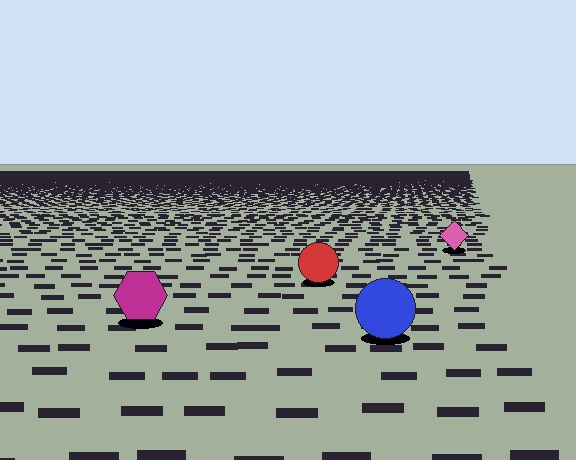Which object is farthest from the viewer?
The pink diamond is farthest from the viewer. It appears smaller and the ground texture around it is denser.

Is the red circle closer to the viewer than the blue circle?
No. The blue circle is closer — you can tell from the texture gradient: the ground texture is coarser near it.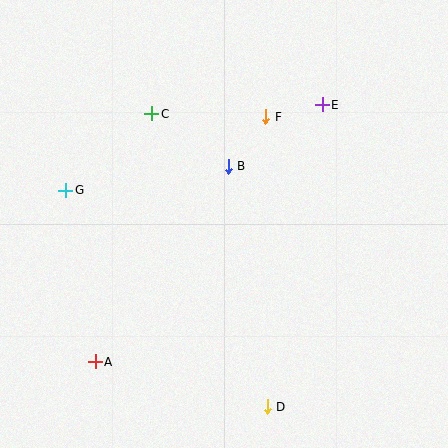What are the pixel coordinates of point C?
Point C is at (152, 113).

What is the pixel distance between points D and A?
The distance between D and A is 178 pixels.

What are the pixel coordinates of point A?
Point A is at (95, 361).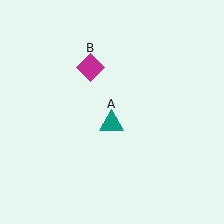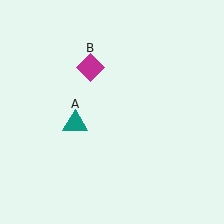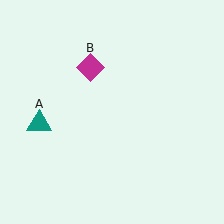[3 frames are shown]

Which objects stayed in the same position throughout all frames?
Magenta diamond (object B) remained stationary.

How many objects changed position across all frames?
1 object changed position: teal triangle (object A).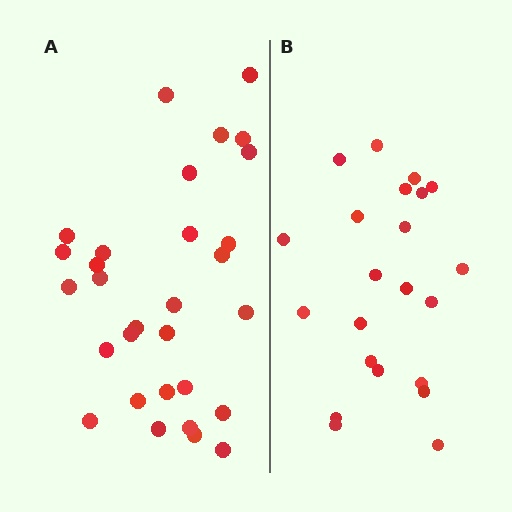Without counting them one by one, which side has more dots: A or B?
Region A (the left region) has more dots.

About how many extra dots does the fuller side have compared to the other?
Region A has roughly 8 or so more dots than region B.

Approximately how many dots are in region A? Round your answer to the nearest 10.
About 30 dots.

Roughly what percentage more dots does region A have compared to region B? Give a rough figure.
About 35% more.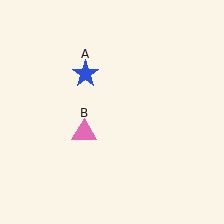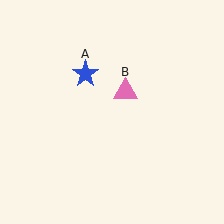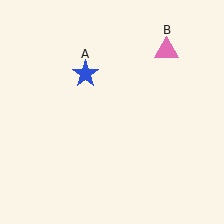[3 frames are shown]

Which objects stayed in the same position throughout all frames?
Blue star (object A) remained stationary.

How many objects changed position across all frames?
1 object changed position: pink triangle (object B).